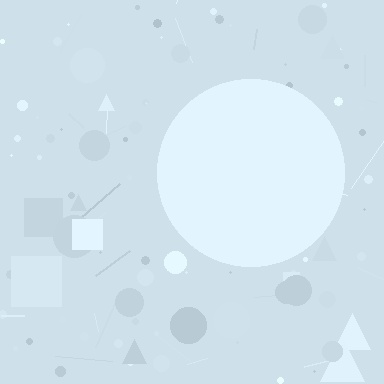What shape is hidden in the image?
A circle is hidden in the image.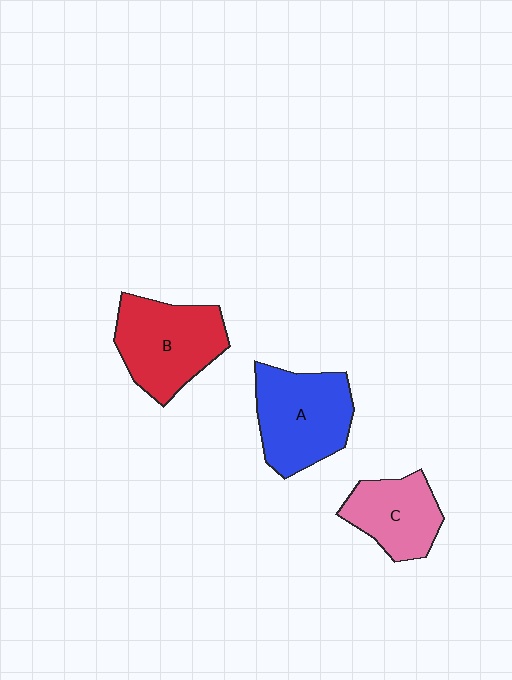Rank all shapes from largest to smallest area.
From largest to smallest: A (blue), B (red), C (pink).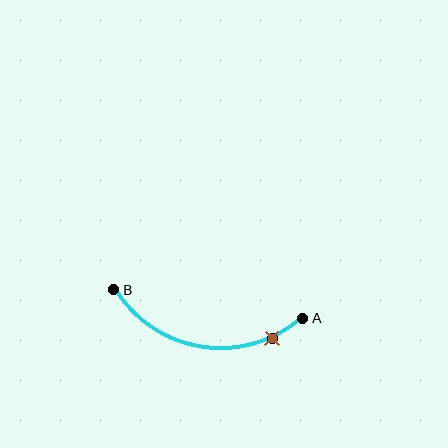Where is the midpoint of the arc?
The arc midpoint is the point on the curve farthest from the straight line joining A and B. It sits below that line.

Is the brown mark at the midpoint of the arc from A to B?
No. The brown mark lies on the arc but is closer to endpoint A. The arc midpoint would be at the point on the curve equidistant along the arc from both A and B.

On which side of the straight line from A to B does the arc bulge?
The arc bulges below the straight line connecting A and B.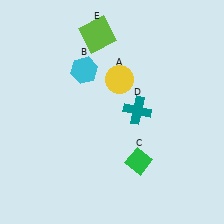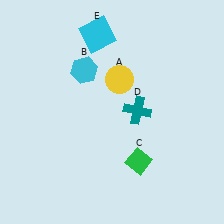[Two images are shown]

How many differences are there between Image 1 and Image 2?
There is 1 difference between the two images.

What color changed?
The square (E) changed from lime in Image 1 to cyan in Image 2.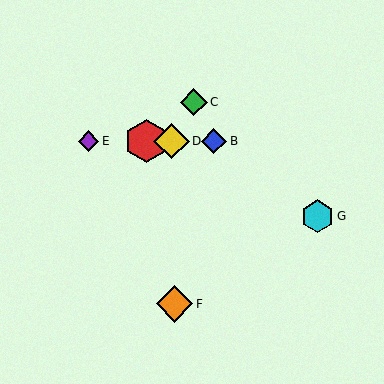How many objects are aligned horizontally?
4 objects (A, B, D, E) are aligned horizontally.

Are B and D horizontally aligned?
Yes, both are at y≈141.